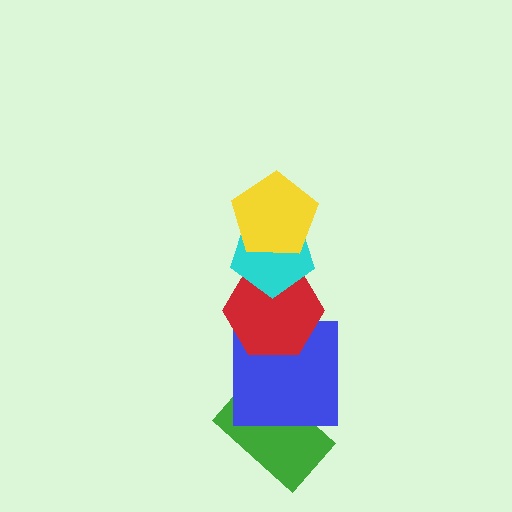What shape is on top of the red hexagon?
The cyan pentagon is on top of the red hexagon.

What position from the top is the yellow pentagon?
The yellow pentagon is 1st from the top.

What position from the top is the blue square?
The blue square is 4th from the top.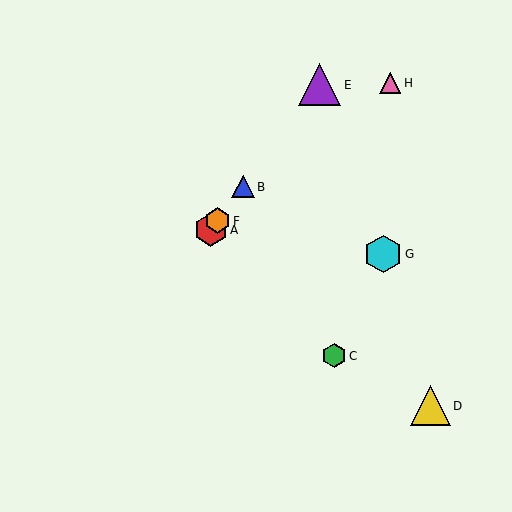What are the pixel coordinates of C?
Object C is at (334, 356).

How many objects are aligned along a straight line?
4 objects (A, B, E, F) are aligned along a straight line.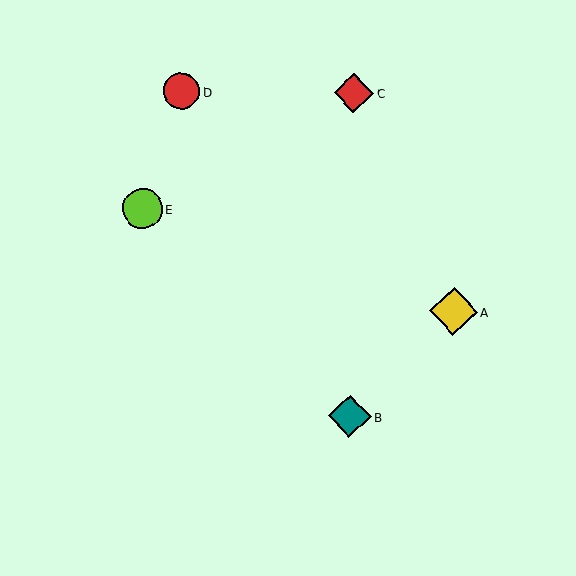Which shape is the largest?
The yellow diamond (labeled A) is the largest.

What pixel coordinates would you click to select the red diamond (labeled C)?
Click at (354, 93) to select the red diamond C.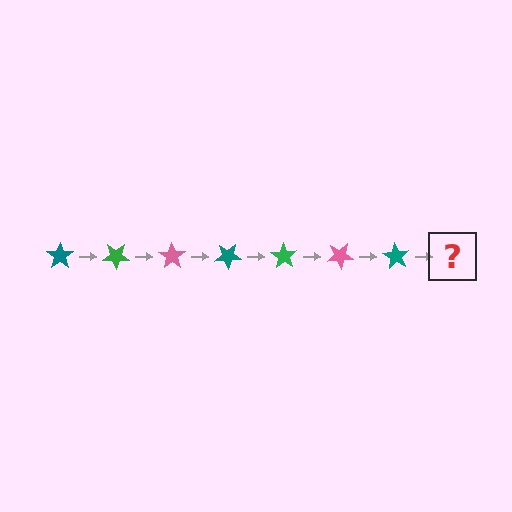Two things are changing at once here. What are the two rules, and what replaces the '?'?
The two rules are that it rotates 35 degrees each step and the color cycles through teal, green, and pink. The '?' should be a green star, rotated 245 degrees from the start.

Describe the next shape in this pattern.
It should be a green star, rotated 245 degrees from the start.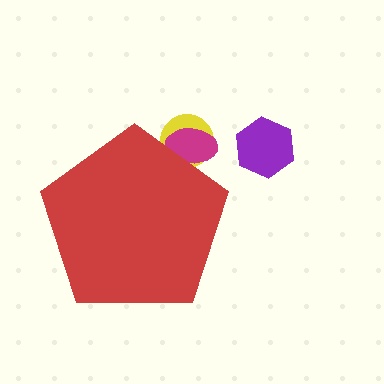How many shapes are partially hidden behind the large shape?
2 shapes are partially hidden.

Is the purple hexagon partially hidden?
No, the purple hexagon is fully visible.